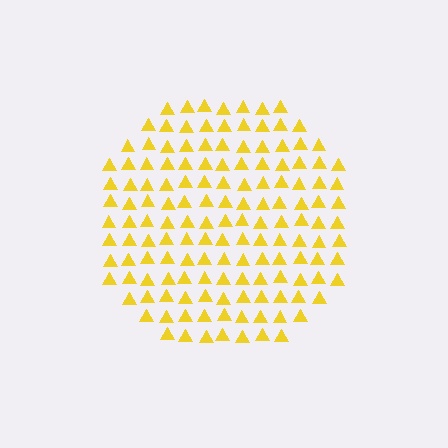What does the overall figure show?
The overall figure shows a circle.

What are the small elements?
The small elements are triangles.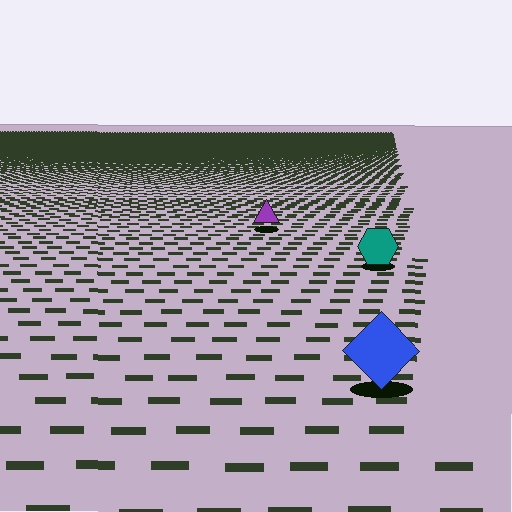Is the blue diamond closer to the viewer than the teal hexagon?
Yes. The blue diamond is closer — you can tell from the texture gradient: the ground texture is coarser near it.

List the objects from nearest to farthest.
From nearest to farthest: the blue diamond, the teal hexagon, the purple triangle.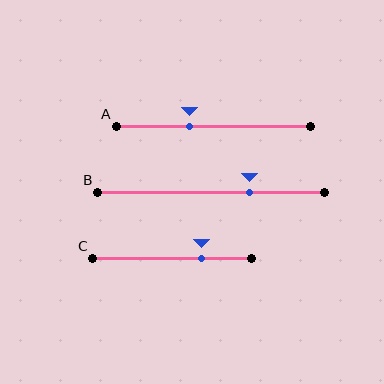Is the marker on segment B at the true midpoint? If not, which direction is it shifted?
No, the marker on segment B is shifted to the right by about 17% of the segment length.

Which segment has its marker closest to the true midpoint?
Segment A has its marker closest to the true midpoint.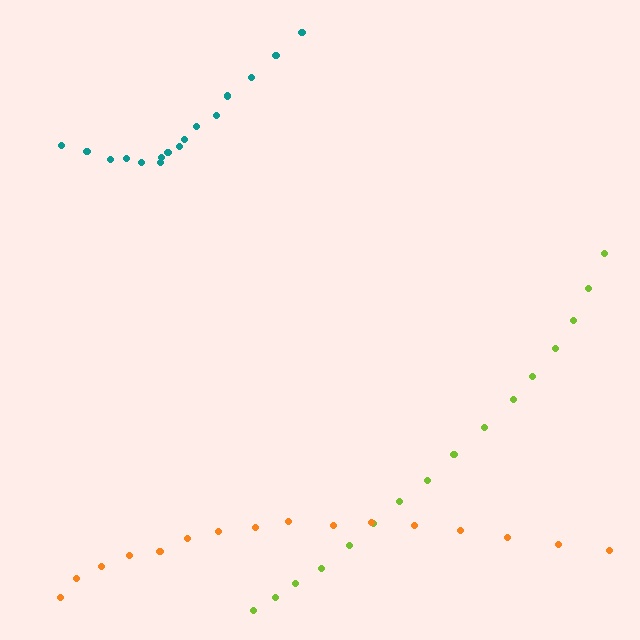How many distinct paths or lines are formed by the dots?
There are 3 distinct paths.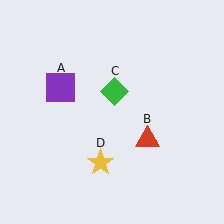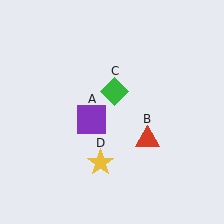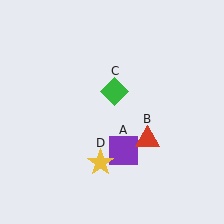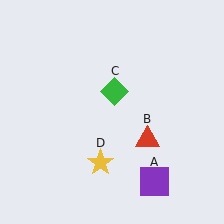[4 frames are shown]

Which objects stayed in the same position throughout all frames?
Red triangle (object B) and green diamond (object C) and yellow star (object D) remained stationary.